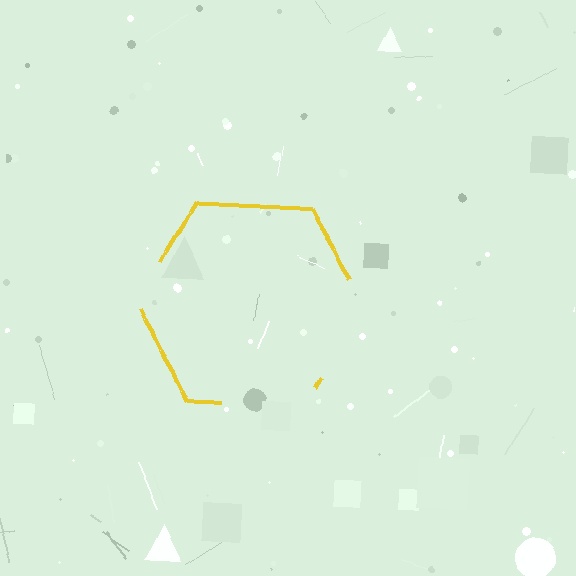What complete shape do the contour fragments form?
The contour fragments form a hexagon.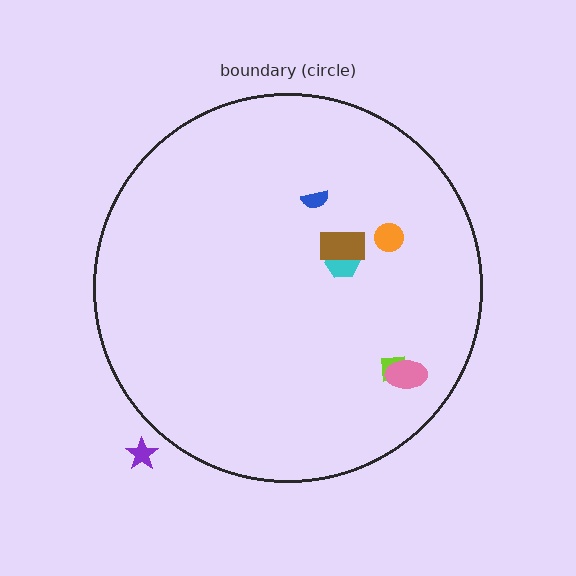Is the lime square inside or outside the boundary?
Inside.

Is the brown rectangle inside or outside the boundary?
Inside.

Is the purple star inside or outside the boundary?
Outside.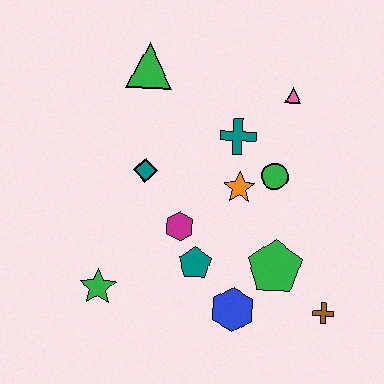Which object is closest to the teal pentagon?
The magenta hexagon is closest to the teal pentagon.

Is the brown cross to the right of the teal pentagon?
Yes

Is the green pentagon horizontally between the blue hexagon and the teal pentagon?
No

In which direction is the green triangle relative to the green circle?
The green triangle is to the left of the green circle.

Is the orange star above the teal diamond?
No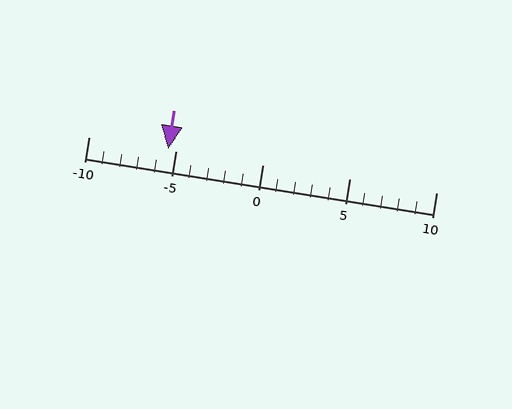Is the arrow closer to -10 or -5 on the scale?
The arrow is closer to -5.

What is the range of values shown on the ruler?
The ruler shows values from -10 to 10.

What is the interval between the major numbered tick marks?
The major tick marks are spaced 5 units apart.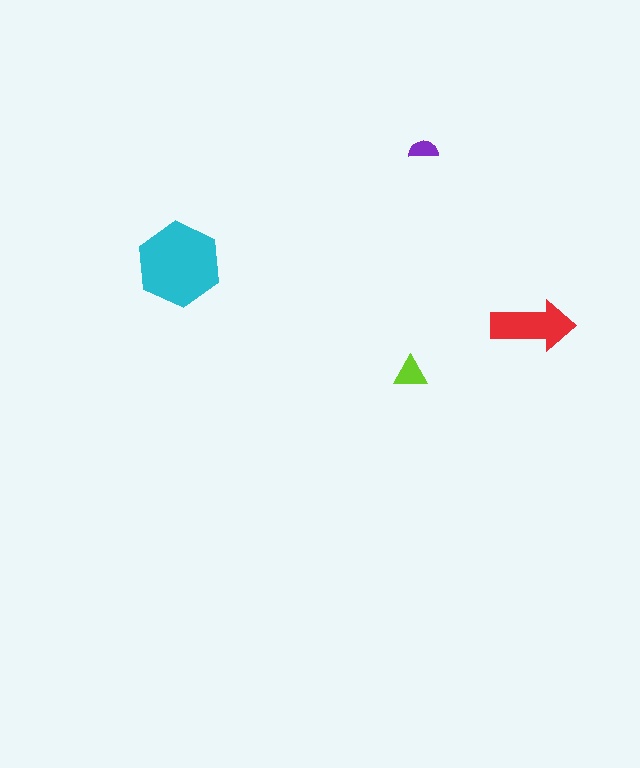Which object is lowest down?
The lime triangle is bottommost.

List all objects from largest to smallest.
The cyan hexagon, the red arrow, the lime triangle, the purple semicircle.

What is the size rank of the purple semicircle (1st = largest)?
4th.